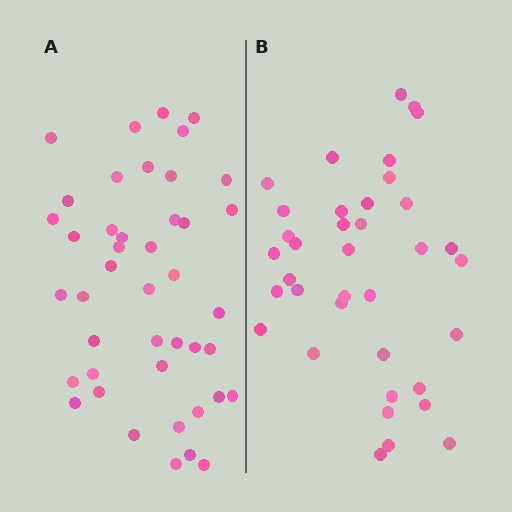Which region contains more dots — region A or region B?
Region A (the left region) has more dots.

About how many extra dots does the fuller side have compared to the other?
Region A has about 6 more dots than region B.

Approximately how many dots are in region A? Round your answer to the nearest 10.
About 40 dots. (The exact count is 43, which rounds to 40.)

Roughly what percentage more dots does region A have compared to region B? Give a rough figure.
About 15% more.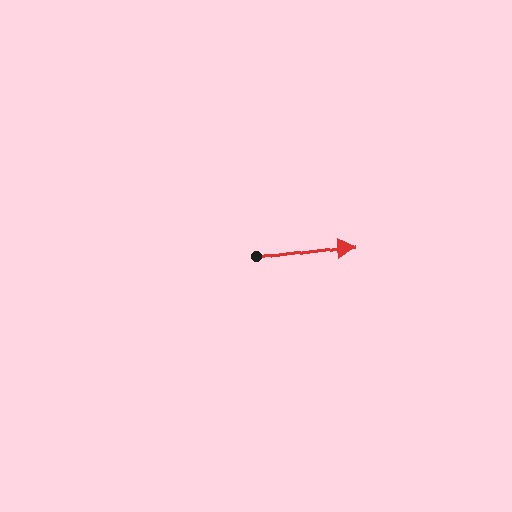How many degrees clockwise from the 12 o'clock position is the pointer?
Approximately 83 degrees.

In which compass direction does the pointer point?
East.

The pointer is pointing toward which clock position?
Roughly 3 o'clock.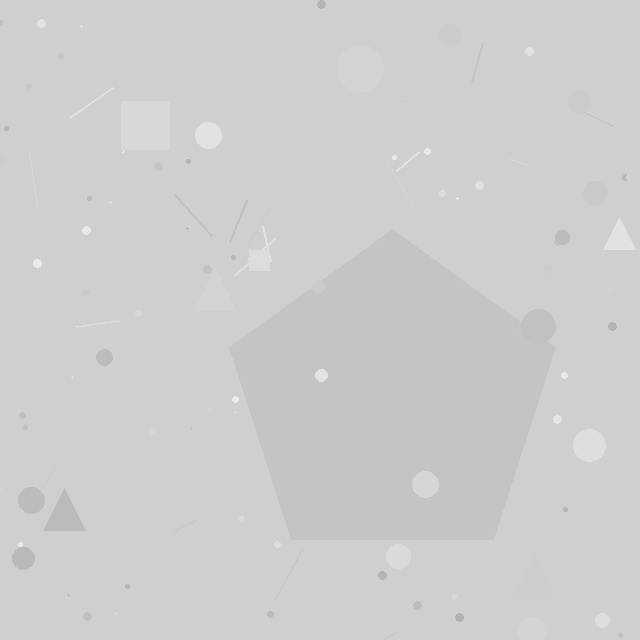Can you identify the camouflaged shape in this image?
The camouflaged shape is a pentagon.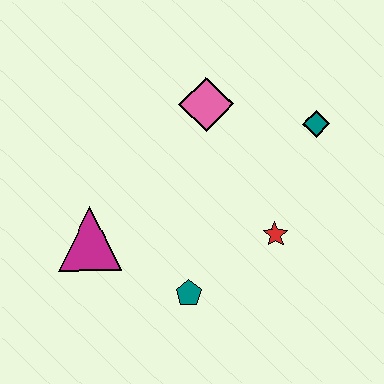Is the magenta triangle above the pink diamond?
No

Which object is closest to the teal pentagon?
The red star is closest to the teal pentagon.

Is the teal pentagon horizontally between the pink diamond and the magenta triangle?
Yes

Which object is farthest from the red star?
The magenta triangle is farthest from the red star.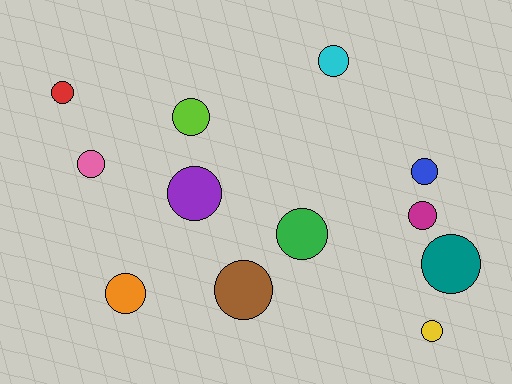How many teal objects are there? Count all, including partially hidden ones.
There is 1 teal object.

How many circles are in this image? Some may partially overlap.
There are 12 circles.